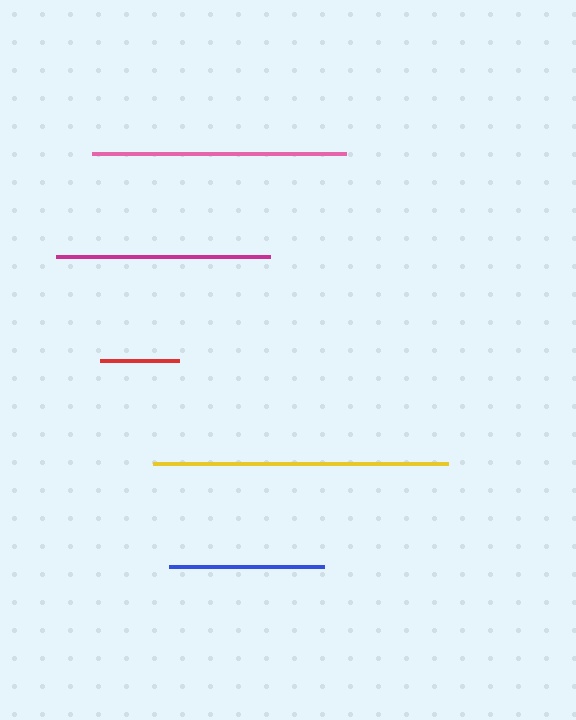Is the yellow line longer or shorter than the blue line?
The yellow line is longer than the blue line.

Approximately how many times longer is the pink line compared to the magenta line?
The pink line is approximately 1.2 times the length of the magenta line.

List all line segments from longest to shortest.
From longest to shortest: yellow, pink, magenta, blue, red.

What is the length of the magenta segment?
The magenta segment is approximately 214 pixels long.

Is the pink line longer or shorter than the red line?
The pink line is longer than the red line.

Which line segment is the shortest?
The red line is the shortest at approximately 79 pixels.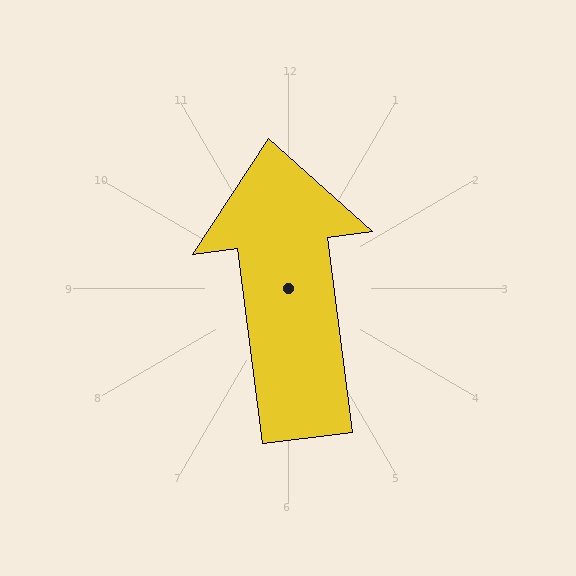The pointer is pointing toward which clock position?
Roughly 12 o'clock.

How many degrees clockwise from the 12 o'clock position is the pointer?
Approximately 353 degrees.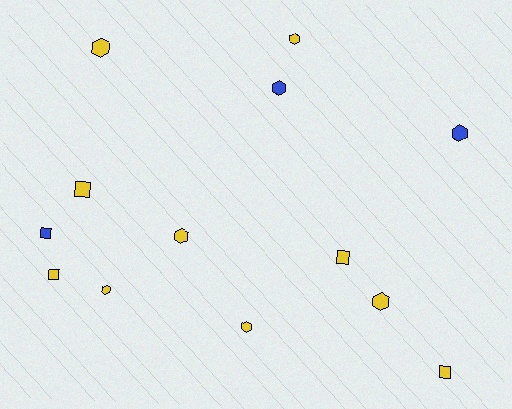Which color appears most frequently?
Yellow, with 10 objects.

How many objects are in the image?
There are 13 objects.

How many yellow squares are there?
There are 4 yellow squares.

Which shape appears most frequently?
Hexagon, with 8 objects.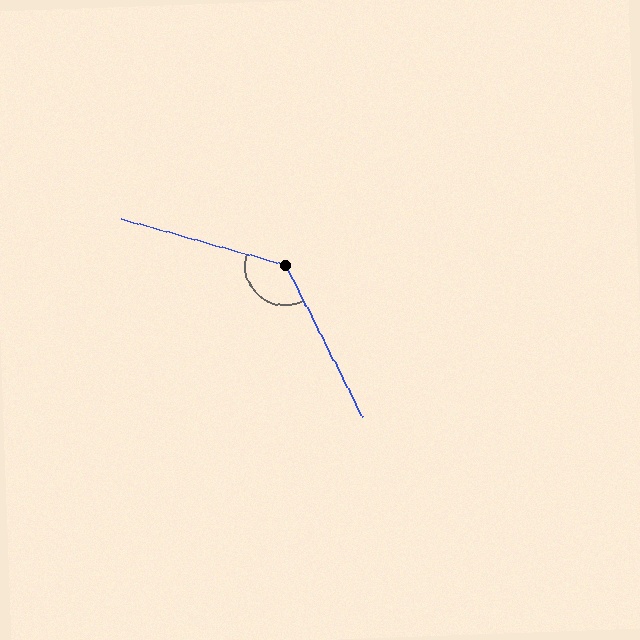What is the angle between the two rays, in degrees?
Approximately 133 degrees.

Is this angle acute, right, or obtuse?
It is obtuse.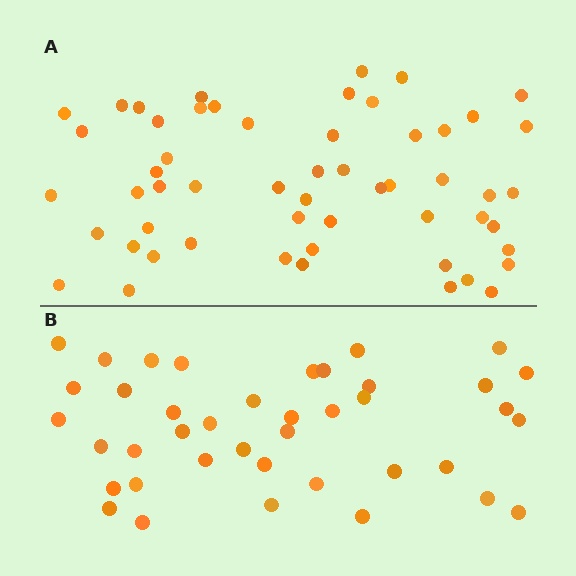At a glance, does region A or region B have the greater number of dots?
Region A (the top region) has more dots.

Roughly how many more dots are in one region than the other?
Region A has approximately 15 more dots than region B.